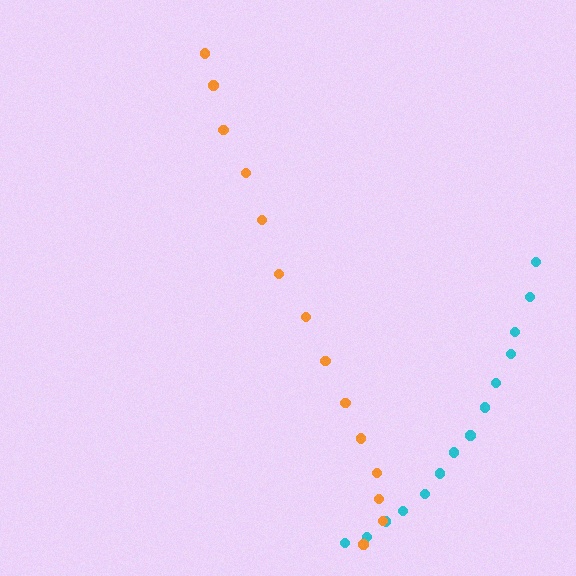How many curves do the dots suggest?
There are 2 distinct paths.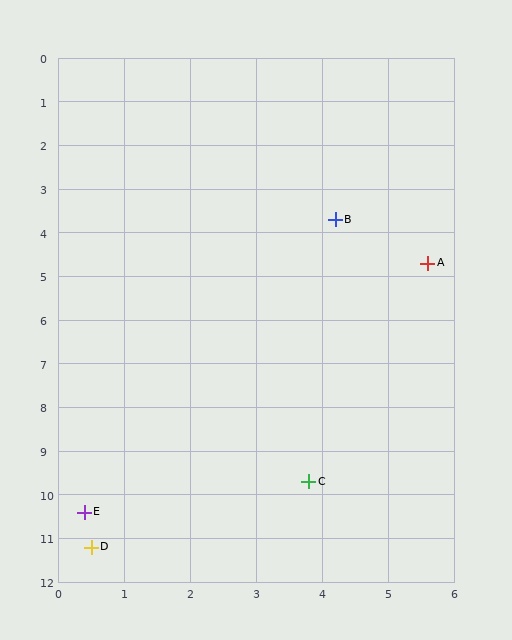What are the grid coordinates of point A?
Point A is at approximately (5.6, 4.7).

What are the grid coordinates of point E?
Point E is at approximately (0.4, 10.4).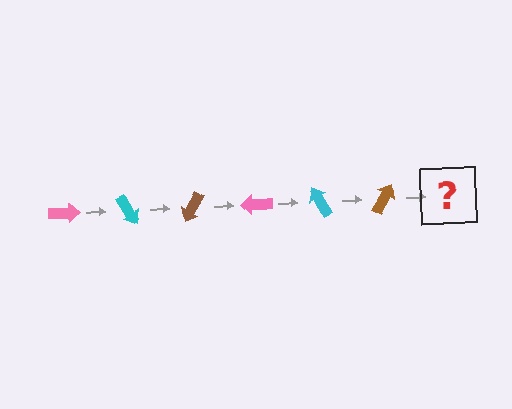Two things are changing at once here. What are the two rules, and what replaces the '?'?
The two rules are that it rotates 60 degrees each step and the color cycles through pink, cyan, and brown. The '?' should be a pink arrow, rotated 360 degrees from the start.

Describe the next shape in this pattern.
It should be a pink arrow, rotated 360 degrees from the start.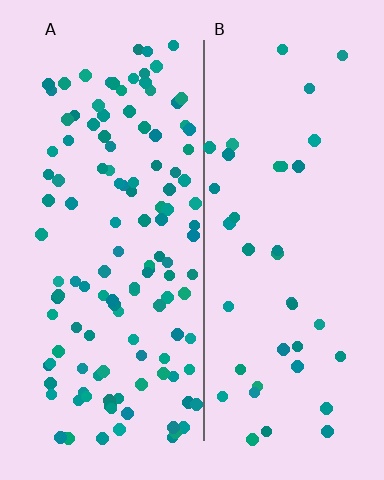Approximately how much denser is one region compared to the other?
Approximately 3.1× — region A over region B.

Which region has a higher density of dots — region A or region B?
A (the left).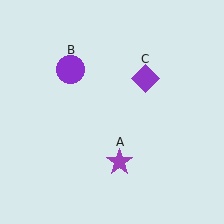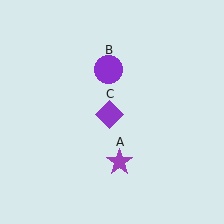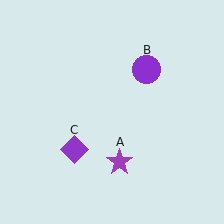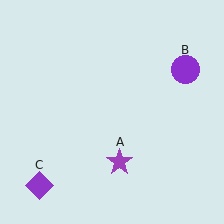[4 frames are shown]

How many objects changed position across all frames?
2 objects changed position: purple circle (object B), purple diamond (object C).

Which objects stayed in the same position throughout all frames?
Purple star (object A) remained stationary.